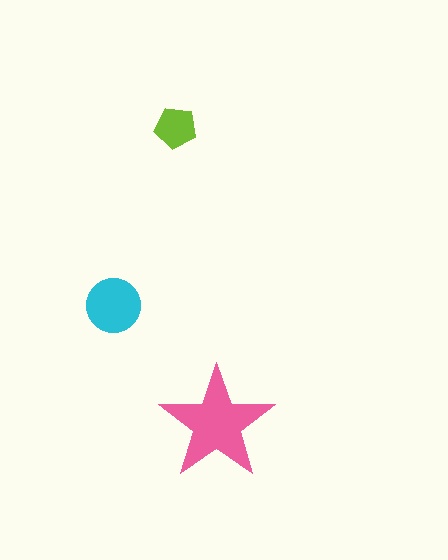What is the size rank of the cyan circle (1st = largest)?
2nd.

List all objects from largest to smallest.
The pink star, the cyan circle, the lime pentagon.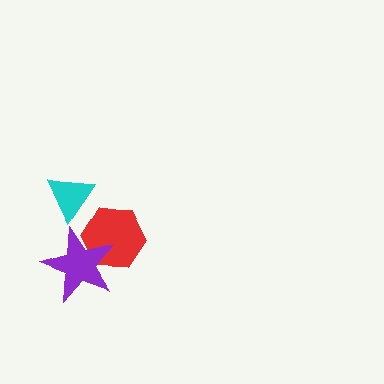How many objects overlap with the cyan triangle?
0 objects overlap with the cyan triangle.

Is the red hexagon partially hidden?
Yes, it is partially covered by another shape.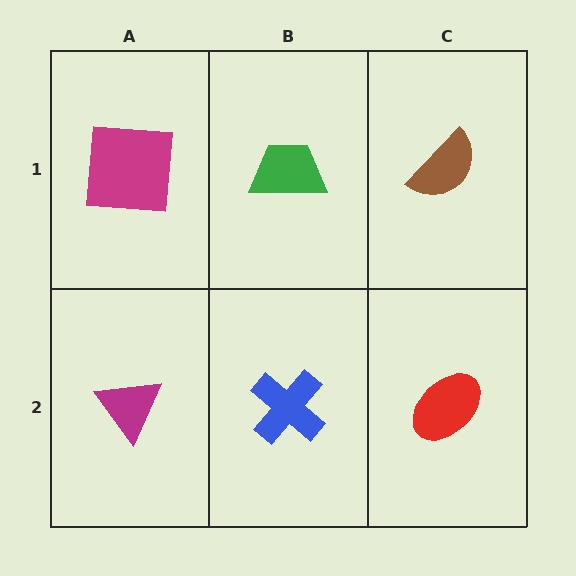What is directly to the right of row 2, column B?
A red ellipse.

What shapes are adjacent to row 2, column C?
A brown semicircle (row 1, column C), a blue cross (row 2, column B).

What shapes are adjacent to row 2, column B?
A green trapezoid (row 1, column B), a magenta triangle (row 2, column A), a red ellipse (row 2, column C).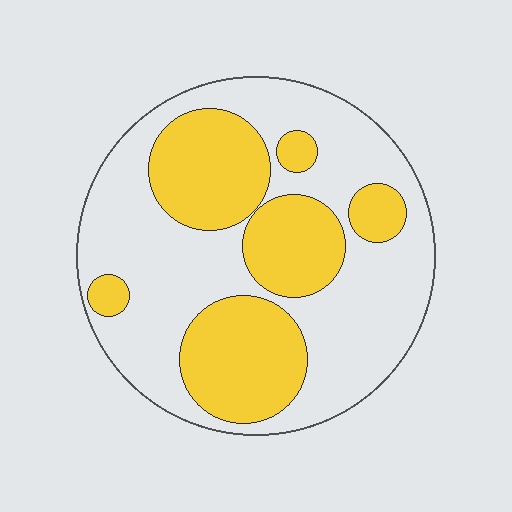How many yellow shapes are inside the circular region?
6.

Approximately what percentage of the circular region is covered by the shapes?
Approximately 40%.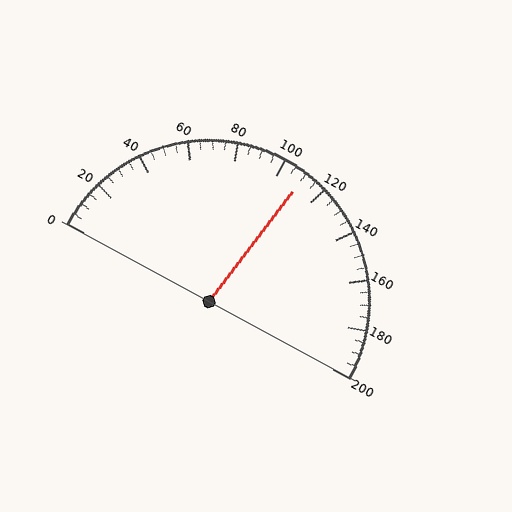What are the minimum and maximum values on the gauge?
The gauge ranges from 0 to 200.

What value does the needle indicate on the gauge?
The needle indicates approximately 110.